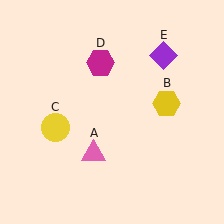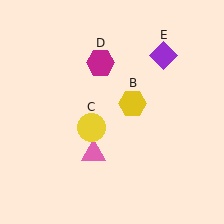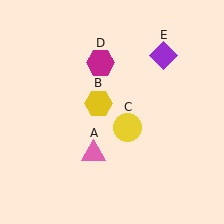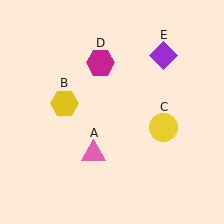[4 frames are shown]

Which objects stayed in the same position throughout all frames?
Pink triangle (object A) and magenta hexagon (object D) and purple diamond (object E) remained stationary.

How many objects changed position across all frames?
2 objects changed position: yellow hexagon (object B), yellow circle (object C).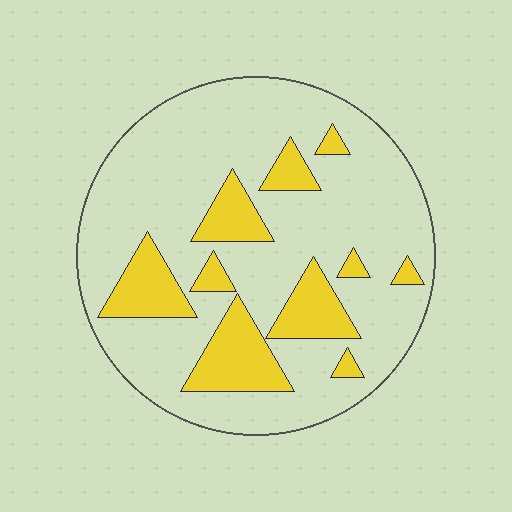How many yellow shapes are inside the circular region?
10.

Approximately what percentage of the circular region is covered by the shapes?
Approximately 20%.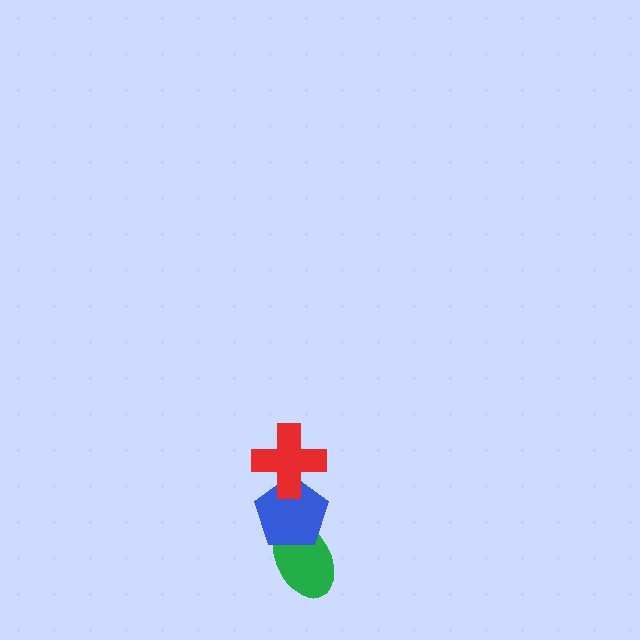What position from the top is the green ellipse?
The green ellipse is 3rd from the top.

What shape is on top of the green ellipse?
The blue pentagon is on top of the green ellipse.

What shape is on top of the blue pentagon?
The red cross is on top of the blue pentagon.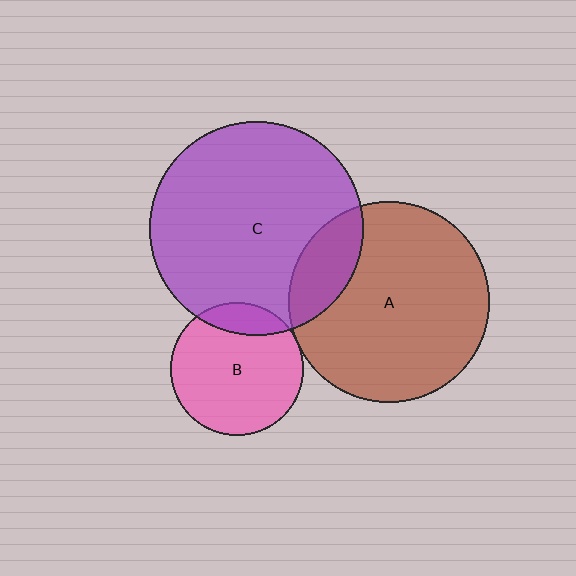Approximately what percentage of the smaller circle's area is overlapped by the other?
Approximately 15%.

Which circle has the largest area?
Circle C (purple).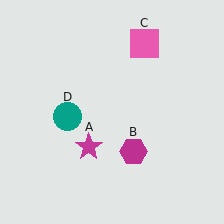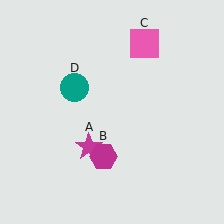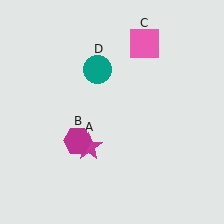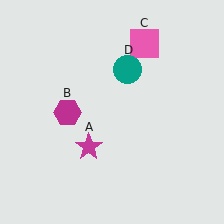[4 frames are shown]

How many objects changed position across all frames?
2 objects changed position: magenta hexagon (object B), teal circle (object D).